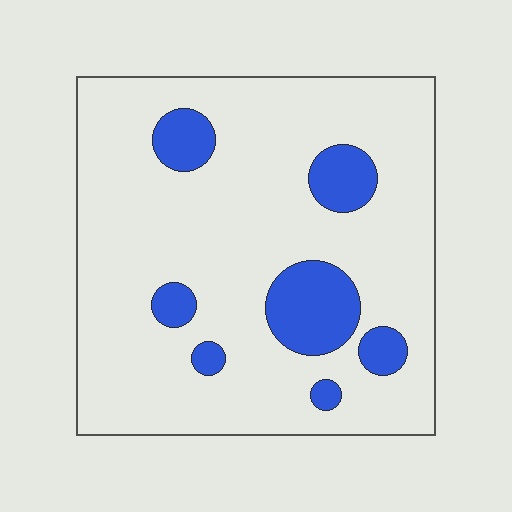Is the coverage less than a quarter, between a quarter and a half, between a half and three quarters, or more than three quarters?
Less than a quarter.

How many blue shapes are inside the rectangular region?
7.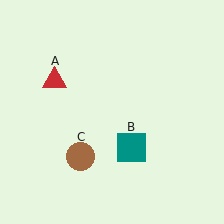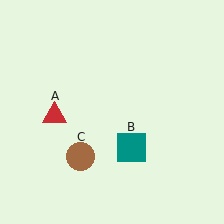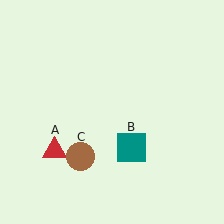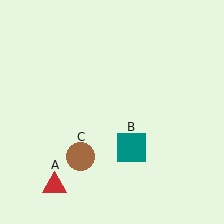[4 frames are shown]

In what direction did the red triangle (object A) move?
The red triangle (object A) moved down.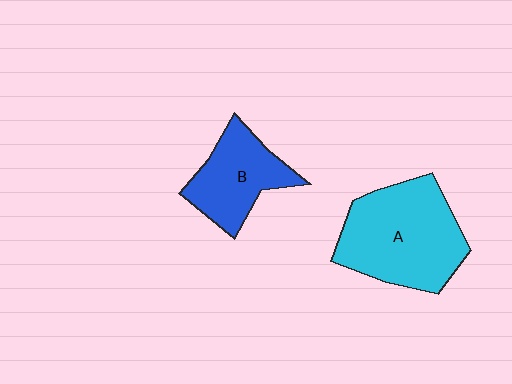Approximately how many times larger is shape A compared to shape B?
Approximately 1.6 times.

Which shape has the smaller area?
Shape B (blue).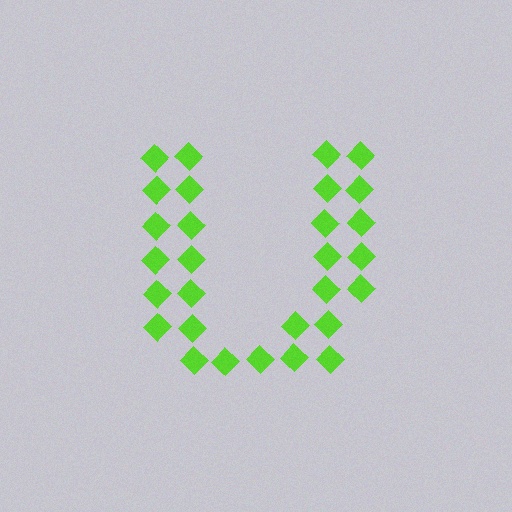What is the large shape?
The large shape is the letter U.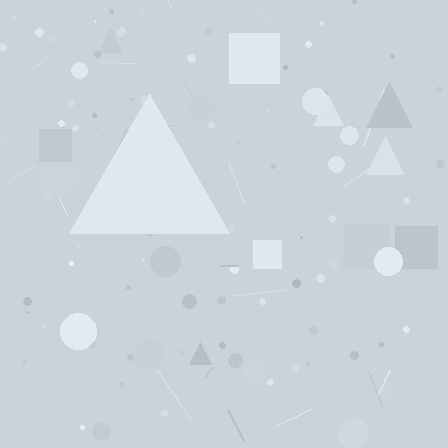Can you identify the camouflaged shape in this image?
The camouflaged shape is a triangle.